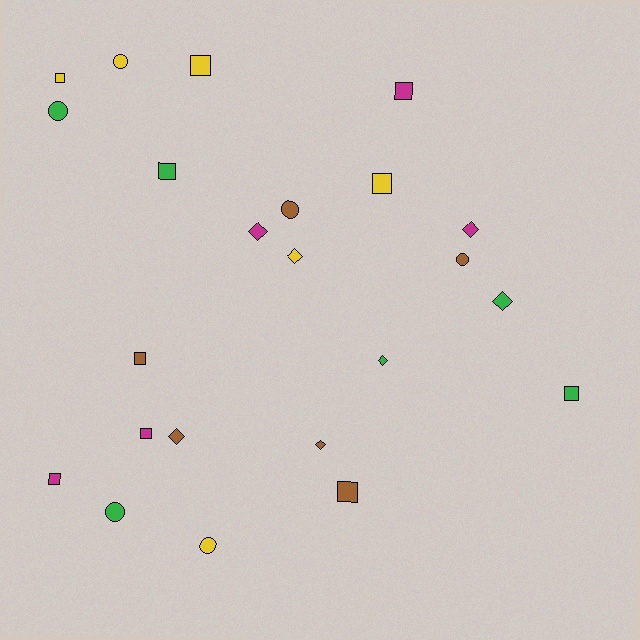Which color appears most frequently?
Green, with 6 objects.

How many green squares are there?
There are 2 green squares.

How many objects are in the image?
There are 23 objects.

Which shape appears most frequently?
Square, with 10 objects.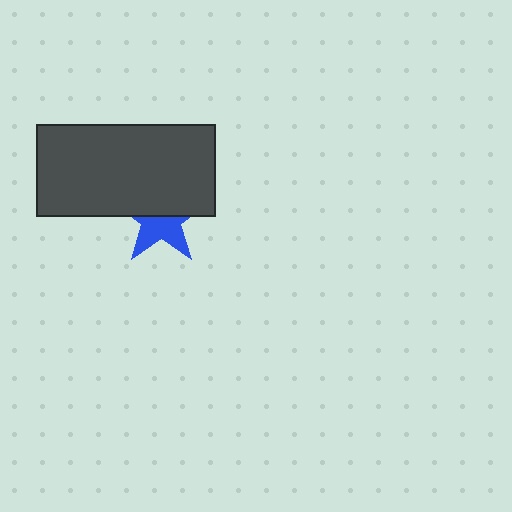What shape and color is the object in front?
The object in front is a dark gray rectangle.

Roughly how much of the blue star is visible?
About half of it is visible (roughly 47%).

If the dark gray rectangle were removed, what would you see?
You would see the complete blue star.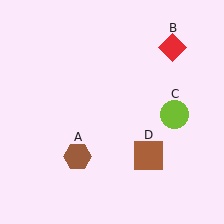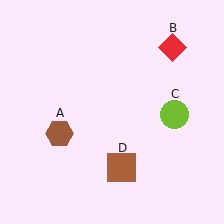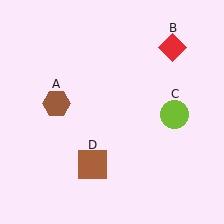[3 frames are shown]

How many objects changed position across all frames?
2 objects changed position: brown hexagon (object A), brown square (object D).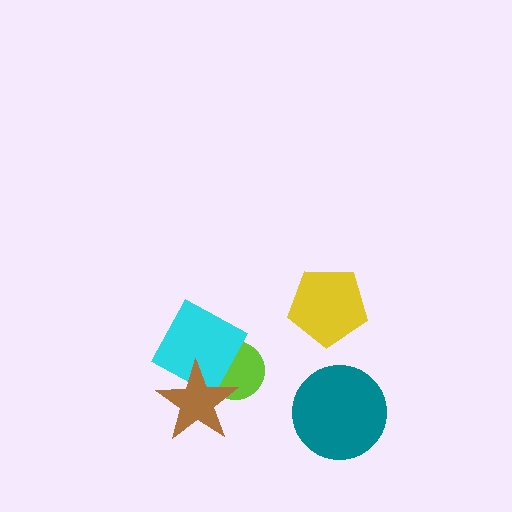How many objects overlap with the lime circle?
2 objects overlap with the lime circle.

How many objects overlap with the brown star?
2 objects overlap with the brown star.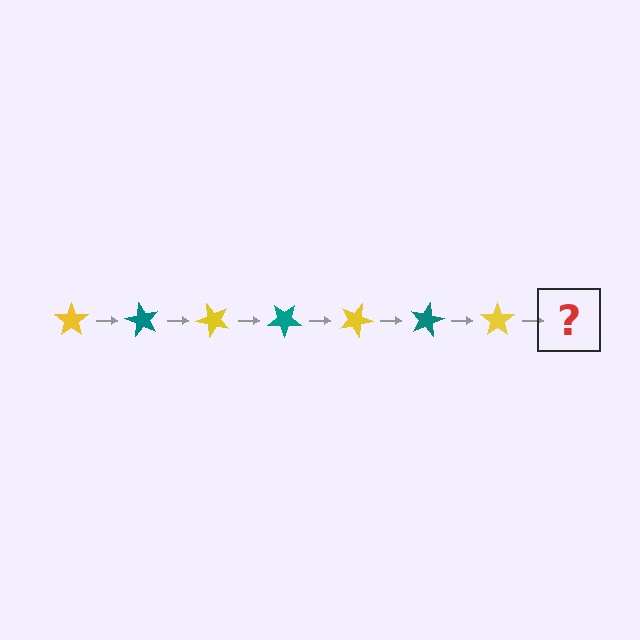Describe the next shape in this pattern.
It should be a teal star, rotated 420 degrees from the start.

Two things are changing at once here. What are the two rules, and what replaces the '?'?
The two rules are that it rotates 60 degrees each step and the color cycles through yellow and teal. The '?' should be a teal star, rotated 420 degrees from the start.